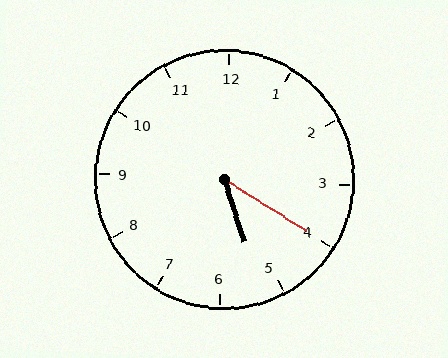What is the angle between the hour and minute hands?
Approximately 40 degrees.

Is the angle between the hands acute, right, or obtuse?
It is acute.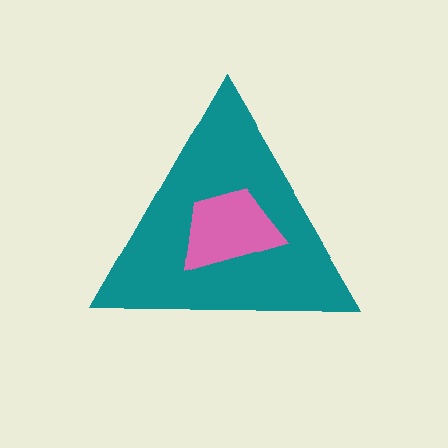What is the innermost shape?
The pink trapezoid.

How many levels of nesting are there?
2.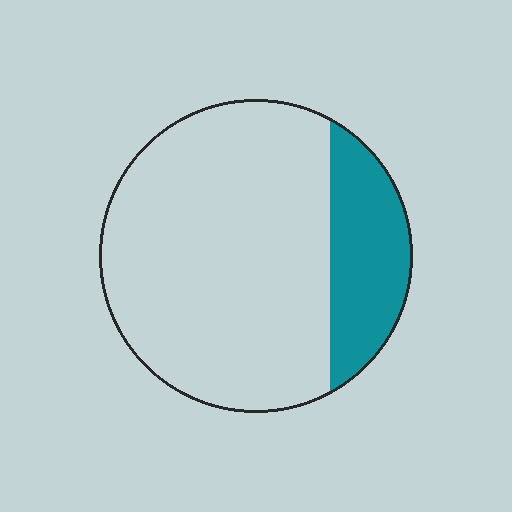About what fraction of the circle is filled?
About one fifth (1/5).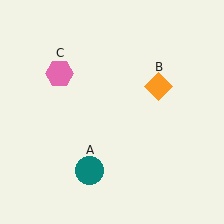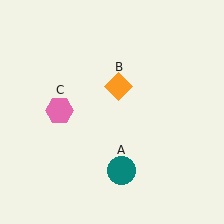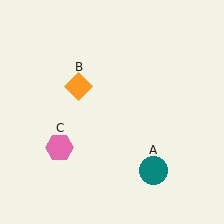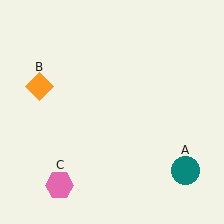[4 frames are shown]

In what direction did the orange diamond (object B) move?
The orange diamond (object B) moved left.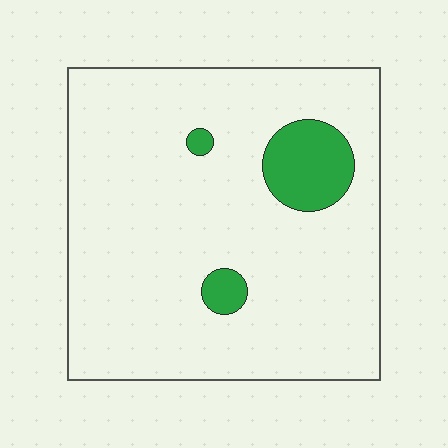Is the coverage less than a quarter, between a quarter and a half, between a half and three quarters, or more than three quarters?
Less than a quarter.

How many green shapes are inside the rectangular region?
3.